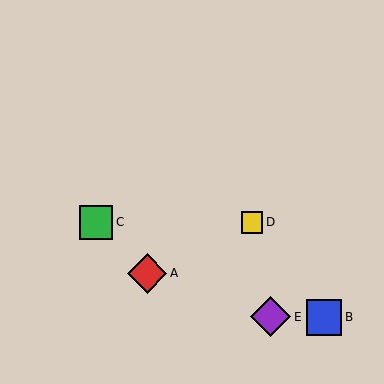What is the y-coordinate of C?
Object C is at y≈222.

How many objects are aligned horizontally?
2 objects (C, D) are aligned horizontally.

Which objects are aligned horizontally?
Objects C, D are aligned horizontally.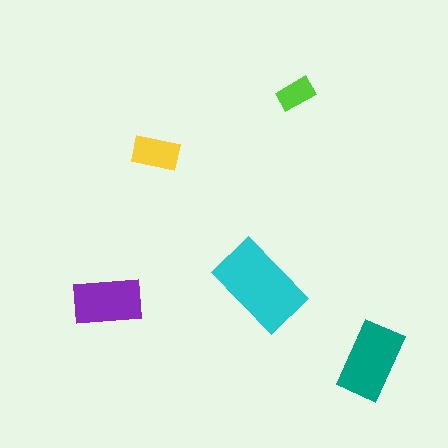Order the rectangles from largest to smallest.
the cyan one, the teal one, the purple one, the yellow one, the lime one.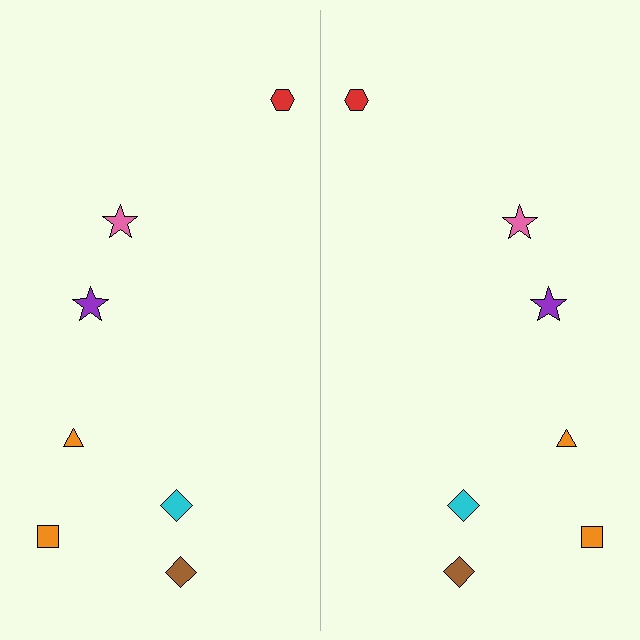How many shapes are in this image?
There are 14 shapes in this image.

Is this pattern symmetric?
Yes, this pattern has bilateral (reflection) symmetry.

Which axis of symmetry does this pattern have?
The pattern has a vertical axis of symmetry running through the center of the image.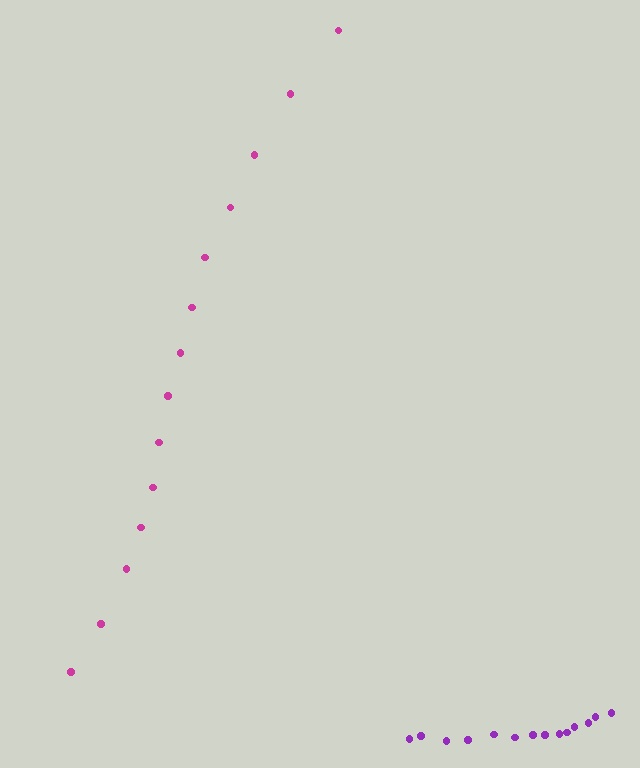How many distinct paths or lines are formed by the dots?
There are 2 distinct paths.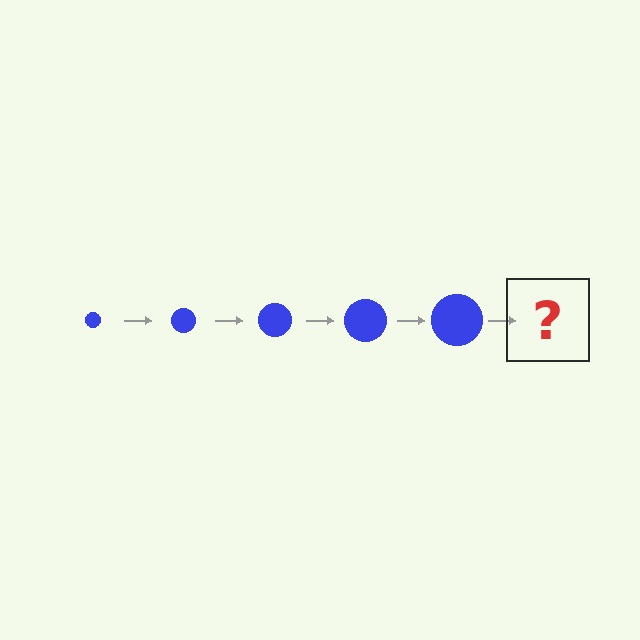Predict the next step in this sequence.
The next step is a blue circle, larger than the previous one.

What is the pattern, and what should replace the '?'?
The pattern is that the circle gets progressively larger each step. The '?' should be a blue circle, larger than the previous one.